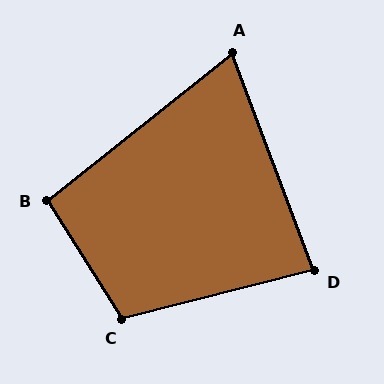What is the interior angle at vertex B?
Approximately 96 degrees (obtuse).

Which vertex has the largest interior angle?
C, at approximately 108 degrees.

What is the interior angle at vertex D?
Approximately 84 degrees (acute).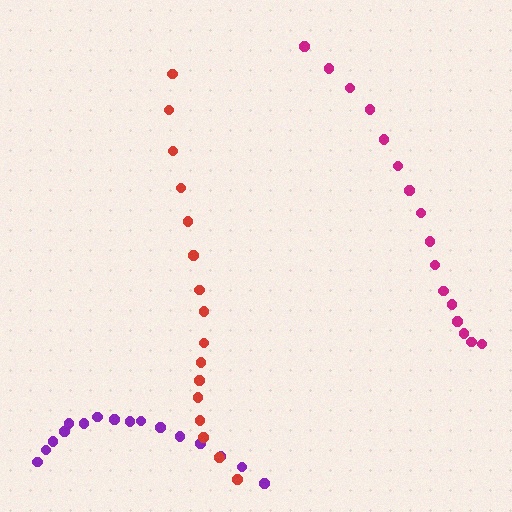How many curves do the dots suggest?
There are 3 distinct paths.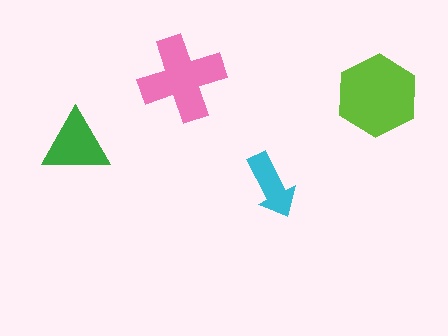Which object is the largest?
The lime hexagon.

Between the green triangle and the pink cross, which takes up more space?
The pink cross.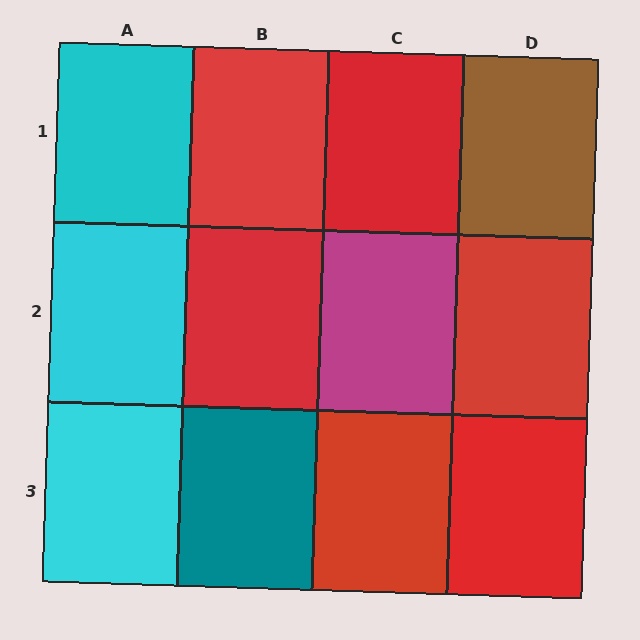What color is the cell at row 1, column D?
Brown.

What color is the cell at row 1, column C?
Red.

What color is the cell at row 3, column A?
Cyan.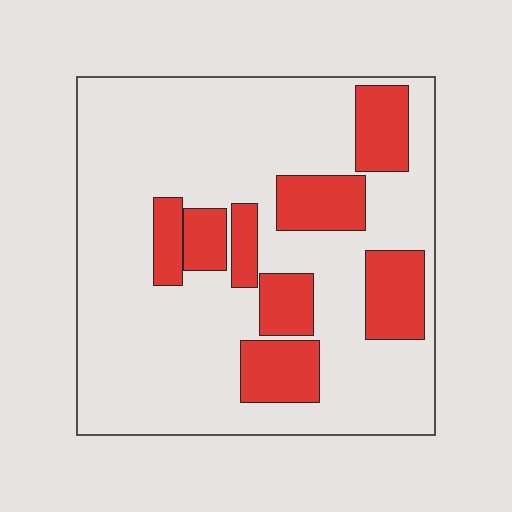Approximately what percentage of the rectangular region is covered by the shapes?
Approximately 25%.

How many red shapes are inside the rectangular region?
8.